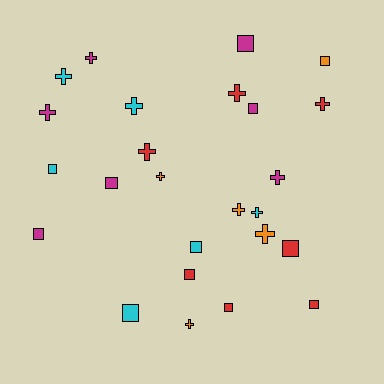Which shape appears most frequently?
Cross, with 13 objects.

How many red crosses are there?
There are 3 red crosses.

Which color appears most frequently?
Magenta, with 7 objects.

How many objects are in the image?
There are 25 objects.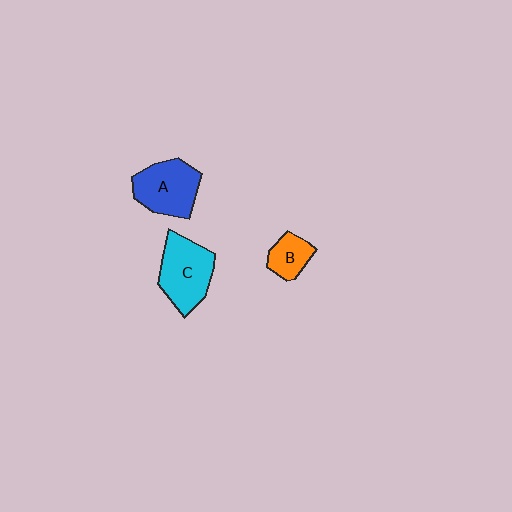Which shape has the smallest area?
Shape B (orange).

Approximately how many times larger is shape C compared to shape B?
Approximately 2.1 times.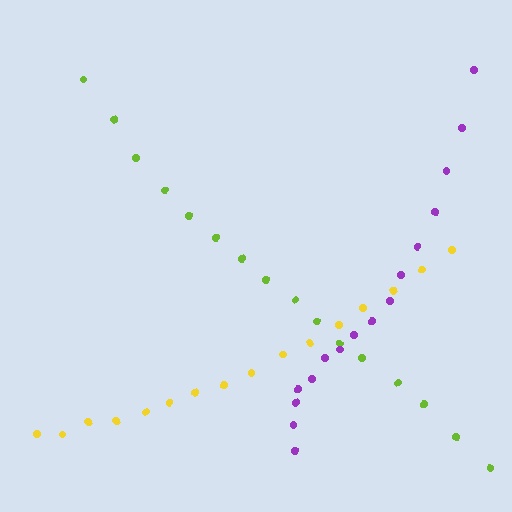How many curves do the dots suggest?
There are 3 distinct paths.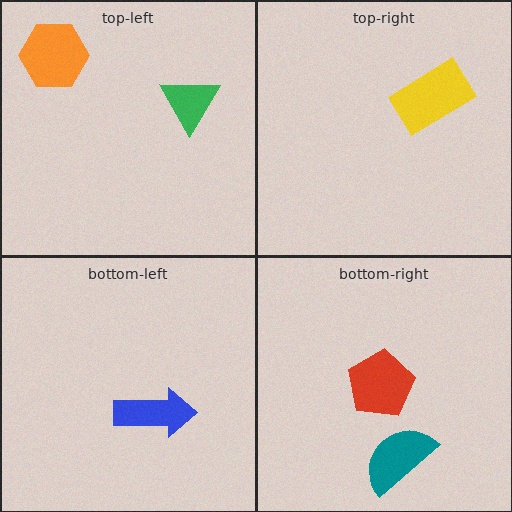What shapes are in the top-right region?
The yellow rectangle.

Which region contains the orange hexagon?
The top-left region.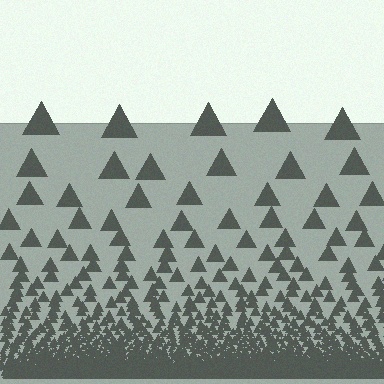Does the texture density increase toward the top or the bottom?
Density increases toward the bottom.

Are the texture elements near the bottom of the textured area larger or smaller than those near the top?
Smaller. The gradient is inverted — elements near the bottom are smaller and denser.